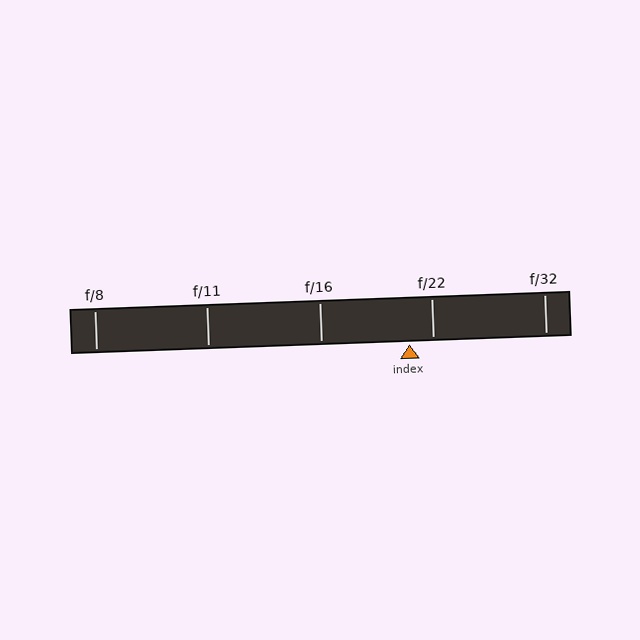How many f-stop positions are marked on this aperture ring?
There are 5 f-stop positions marked.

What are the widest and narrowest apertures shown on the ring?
The widest aperture shown is f/8 and the narrowest is f/32.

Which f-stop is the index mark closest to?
The index mark is closest to f/22.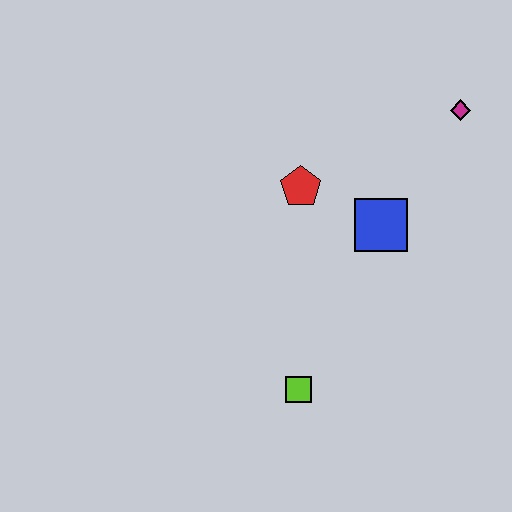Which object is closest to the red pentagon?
The blue square is closest to the red pentagon.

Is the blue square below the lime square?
No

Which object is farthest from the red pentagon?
The lime square is farthest from the red pentagon.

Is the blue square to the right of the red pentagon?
Yes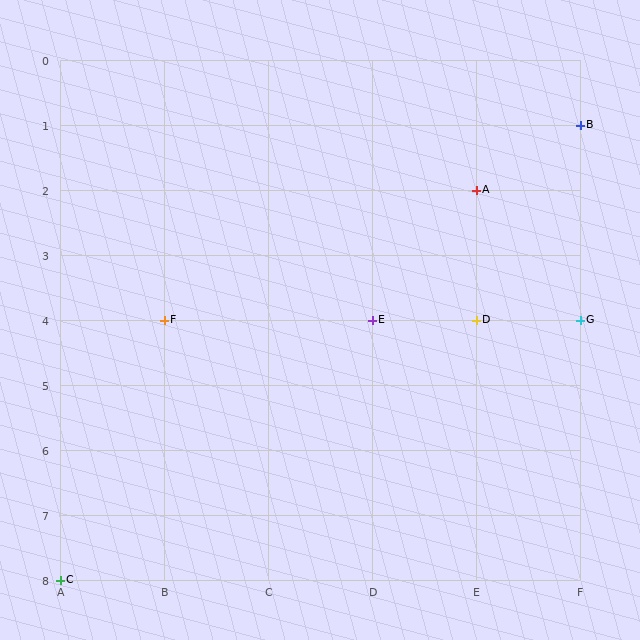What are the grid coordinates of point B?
Point B is at grid coordinates (F, 1).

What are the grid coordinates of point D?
Point D is at grid coordinates (E, 4).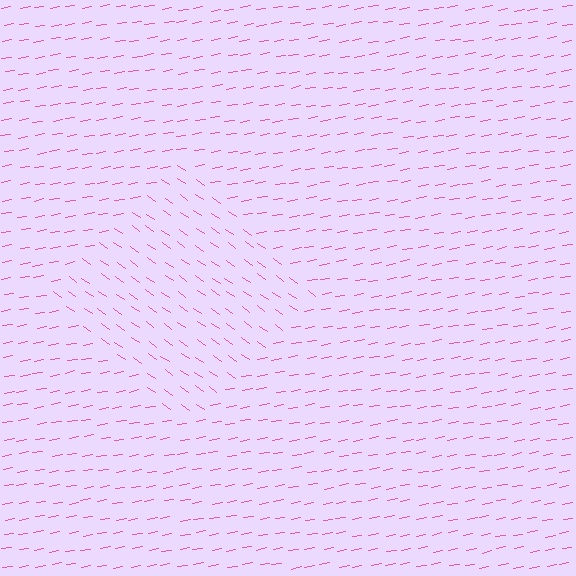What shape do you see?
I see a diamond.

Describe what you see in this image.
The image is filled with small pink line segments. A diamond region in the image has lines oriented differently from the surrounding lines, creating a visible texture boundary.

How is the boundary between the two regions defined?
The boundary is defined purely by a change in line orientation (approximately 45 degrees difference). All lines are the same color and thickness.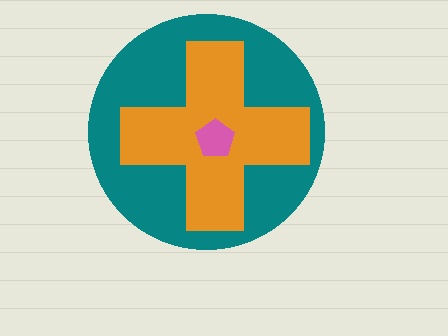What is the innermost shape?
The pink pentagon.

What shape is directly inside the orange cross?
The pink pentagon.